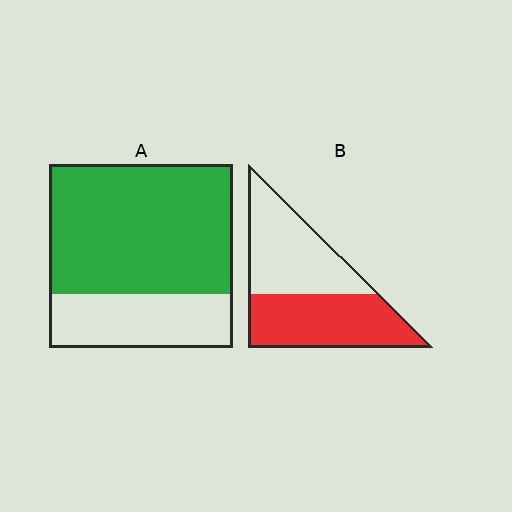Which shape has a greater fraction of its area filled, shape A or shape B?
Shape A.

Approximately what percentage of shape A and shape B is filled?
A is approximately 70% and B is approximately 50%.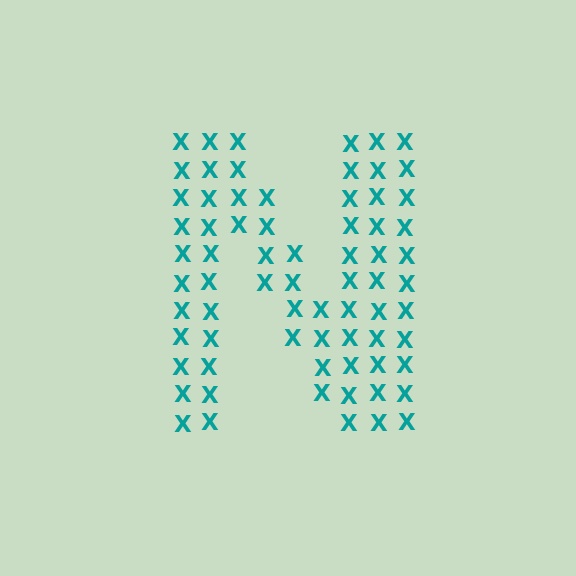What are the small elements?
The small elements are letter X's.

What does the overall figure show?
The overall figure shows the letter N.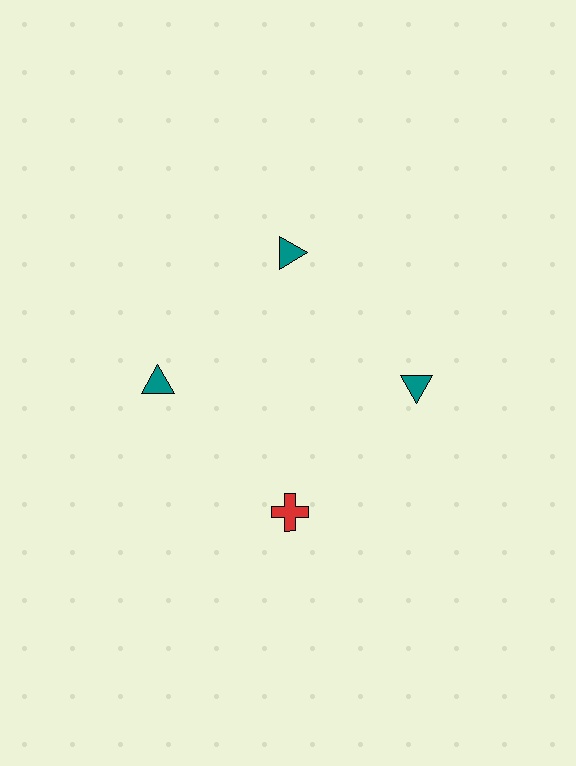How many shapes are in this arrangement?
There are 4 shapes arranged in a ring pattern.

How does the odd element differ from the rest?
It differs in both color (red instead of teal) and shape (cross instead of triangle).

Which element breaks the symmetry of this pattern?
The red cross at roughly the 6 o'clock position breaks the symmetry. All other shapes are teal triangles.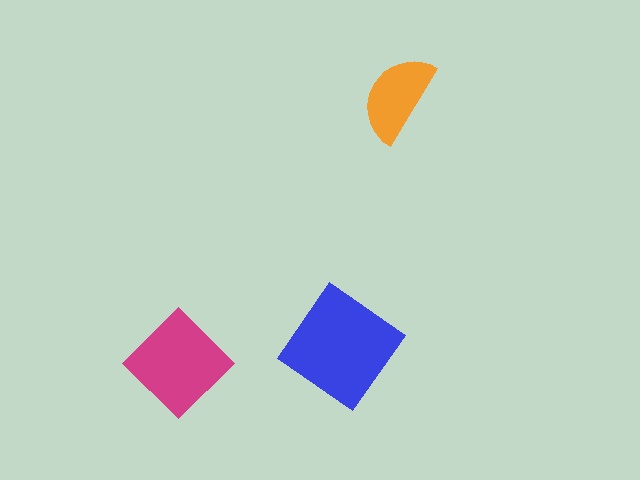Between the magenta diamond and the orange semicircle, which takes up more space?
The magenta diamond.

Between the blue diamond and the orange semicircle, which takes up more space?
The blue diamond.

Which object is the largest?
The blue diamond.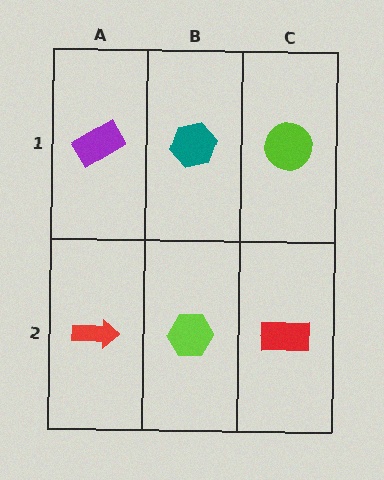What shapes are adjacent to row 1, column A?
A red arrow (row 2, column A), a teal hexagon (row 1, column B).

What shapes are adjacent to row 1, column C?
A red rectangle (row 2, column C), a teal hexagon (row 1, column B).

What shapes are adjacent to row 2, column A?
A purple rectangle (row 1, column A), a lime hexagon (row 2, column B).